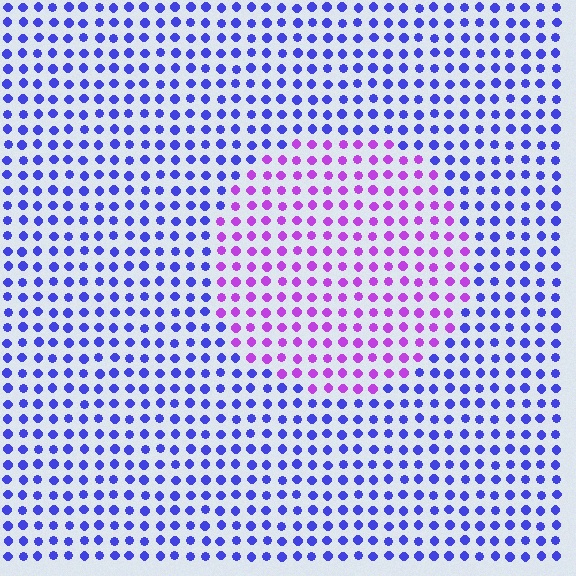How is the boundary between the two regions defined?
The boundary is defined purely by a slight shift in hue (about 49 degrees). Spacing, size, and orientation are identical on both sides.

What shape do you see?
I see a circle.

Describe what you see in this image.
The image is filled with small blue elements in a uniform arrangement. A circle-shaped region is visible where the elements are tinted to a slightly different hue, forming a subtle color boundary.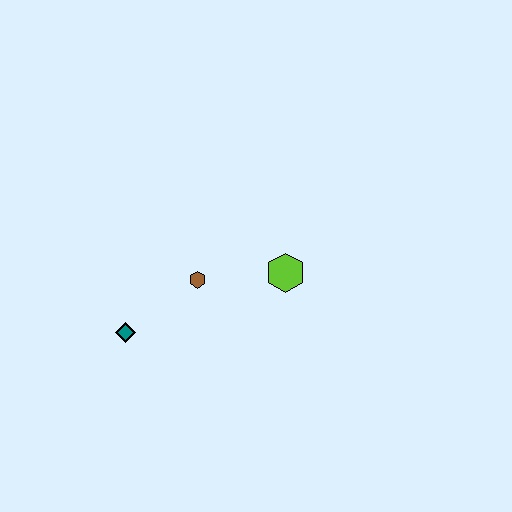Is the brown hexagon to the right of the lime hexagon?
No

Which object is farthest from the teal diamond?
The lime hexagon is farthest from the teal diamond.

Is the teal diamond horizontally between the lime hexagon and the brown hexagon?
No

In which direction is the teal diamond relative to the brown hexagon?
The teal diamond is to the left of the brown hexagon.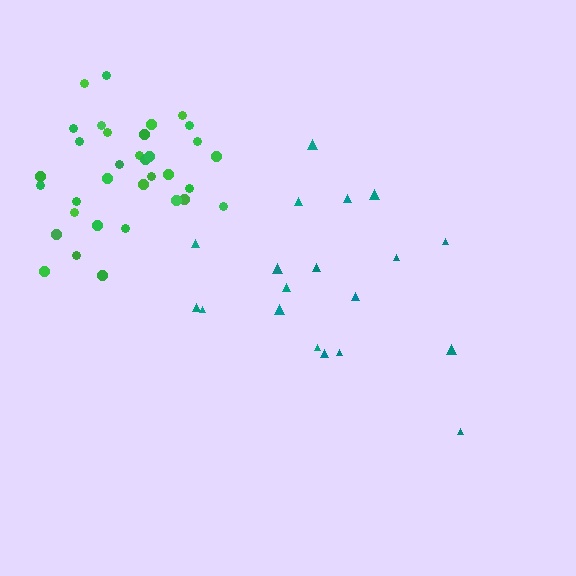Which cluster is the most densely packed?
Green.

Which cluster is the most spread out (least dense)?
Teal.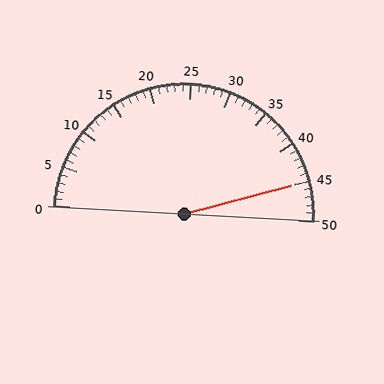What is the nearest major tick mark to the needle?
The nearest major tick mark is 45.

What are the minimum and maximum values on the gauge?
The gauge ranges from 0 to 50.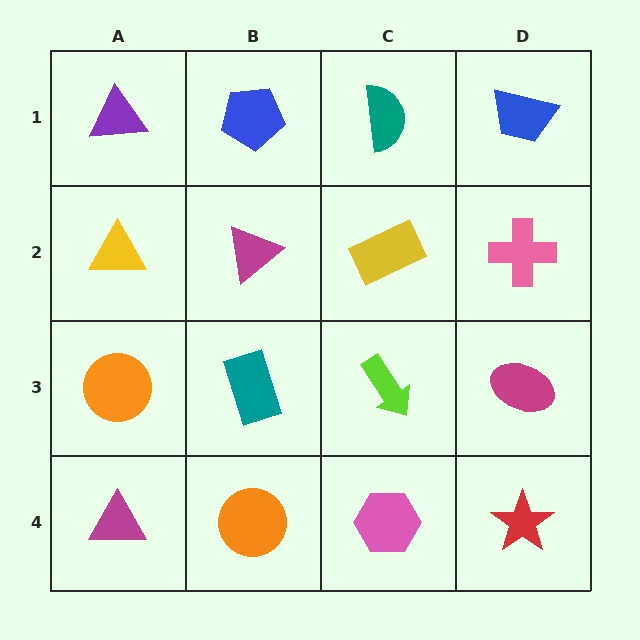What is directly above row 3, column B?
A magenta triangle.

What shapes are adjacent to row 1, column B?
A magenta triangle (row 2, column B), a purple triangle (row 1, column A), a teal semicircle (row 1, column C).